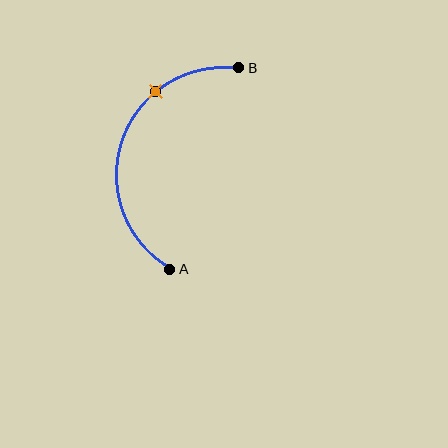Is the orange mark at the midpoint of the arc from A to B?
No. The orange mark lies on the arc but is closer to endpoint B. The arc midpoint would be at the point on the curve equidistant along the arc from both A and B.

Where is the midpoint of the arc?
The arc midpoint is the point on the curve farthest from the straight line joining A and B. It sits to the left of that line.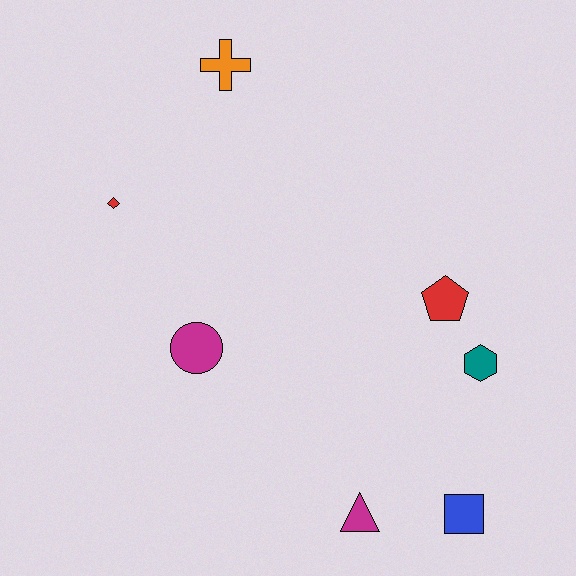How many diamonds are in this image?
There is 1 diamond.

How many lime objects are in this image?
There are no lime objects.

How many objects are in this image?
There are 7 objects.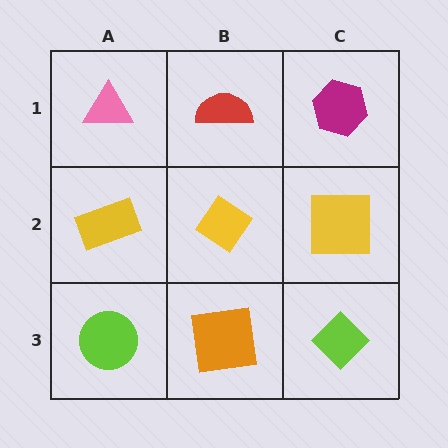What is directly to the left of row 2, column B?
A yellow rectangle.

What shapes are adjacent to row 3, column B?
A yellow diamond (row 2, column B), a lime circle (row 3, column A), a lime diamond (row 3, column C).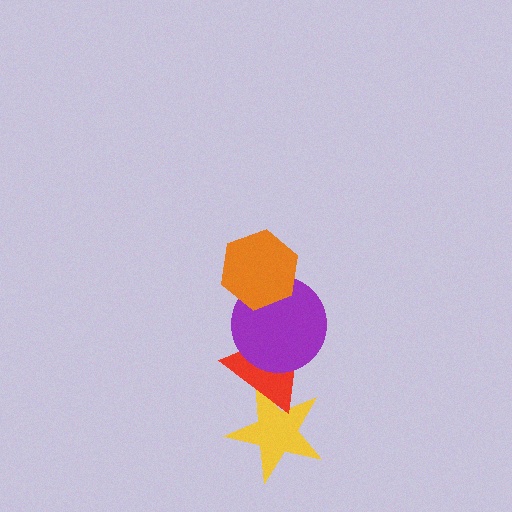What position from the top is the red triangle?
The red triangle is 3rd from the top.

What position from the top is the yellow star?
The yellow star is 4th from the top.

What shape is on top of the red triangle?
The purple circle is on top of the red triangle.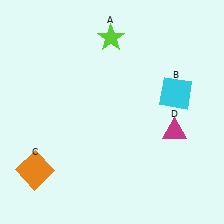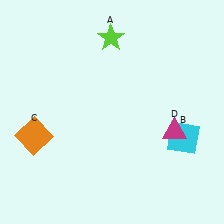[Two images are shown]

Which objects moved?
The objects that moved are: the cyan square (B), the orange square (C).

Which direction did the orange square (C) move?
The orange square (C) moved up.